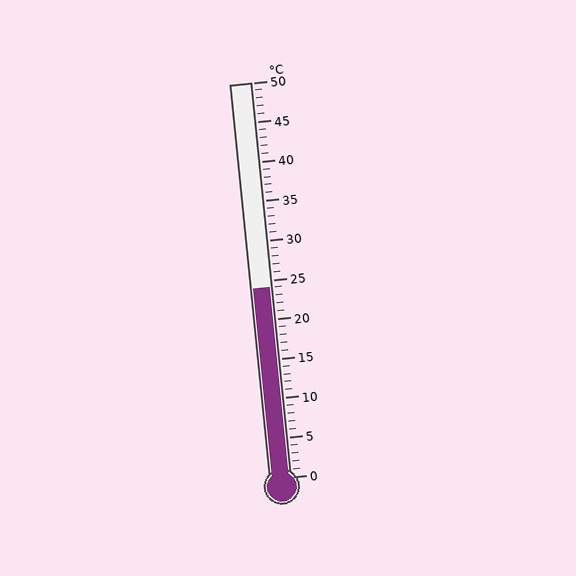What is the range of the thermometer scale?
The thermometer scale ranges from 0°C to 50°C.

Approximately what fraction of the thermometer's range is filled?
The thermometer is filled to approximately 50% of its range.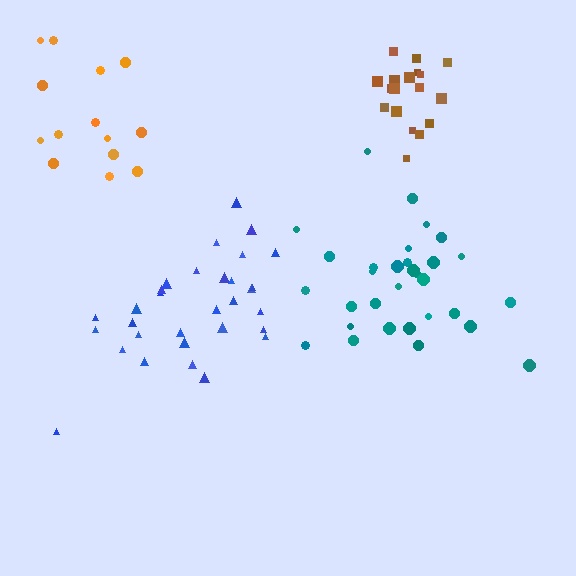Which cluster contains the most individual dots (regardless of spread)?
Teal (31).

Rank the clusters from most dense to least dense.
brown, teal, blue, orange.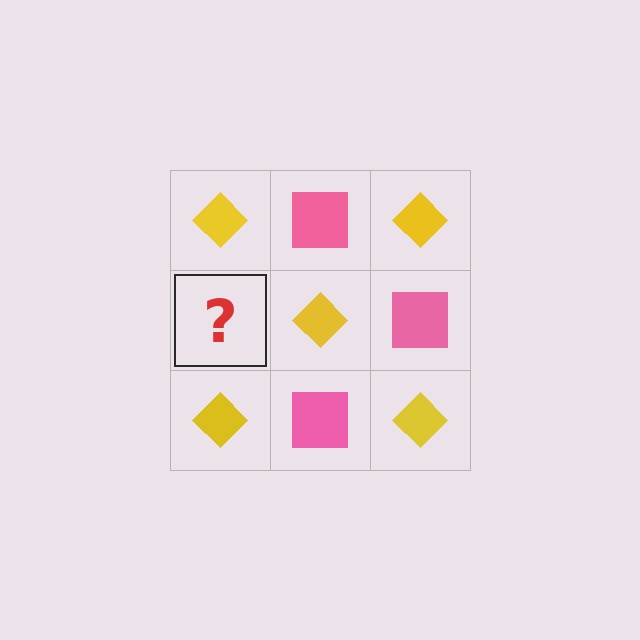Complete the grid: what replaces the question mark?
The question mark should be replaced with a pink square.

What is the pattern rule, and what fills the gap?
The rule is that it alternates yellow diamond and pink square in a checkerboard pattern. The gap should be filled with a pink square.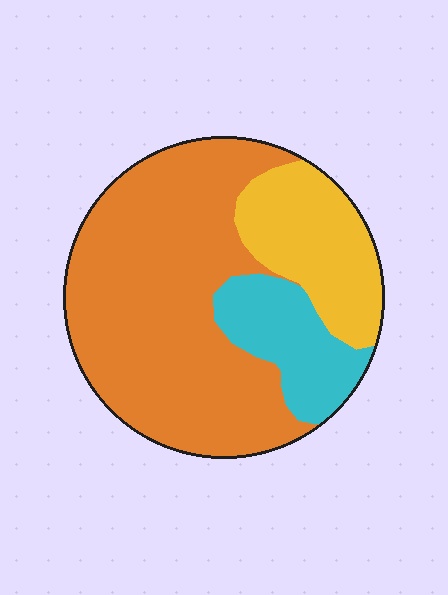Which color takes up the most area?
Orange, at roughly 65%.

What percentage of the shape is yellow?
Yellow covers 21% of the shape.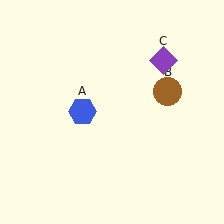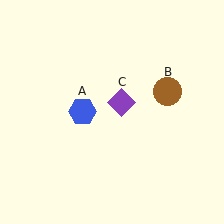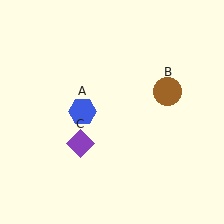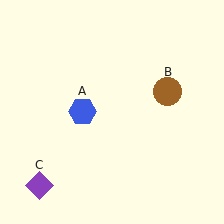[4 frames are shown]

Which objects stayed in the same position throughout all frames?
Blue hexagon (object A) and brown circle (object B) remained stationary.